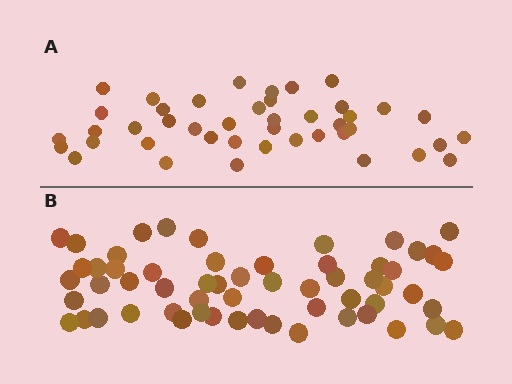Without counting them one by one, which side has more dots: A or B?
Region B (the bottom region) has more dots.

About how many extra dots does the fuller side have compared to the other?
Region B has approximately 15 more dots than region A.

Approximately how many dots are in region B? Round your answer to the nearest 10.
About 60 dots. (The exact count is 58, which rounds to 60.)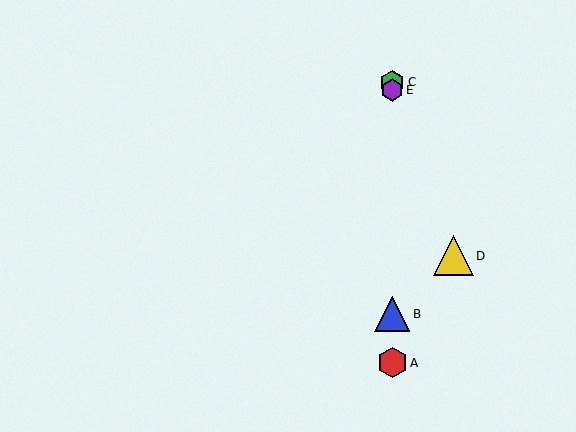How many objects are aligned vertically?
4 objects (A, B, C, E) are aligned vertically.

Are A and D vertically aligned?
No, A is at x≈392 and D is at x≈453.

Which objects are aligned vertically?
Objects A, B, C, E are aligned vertically.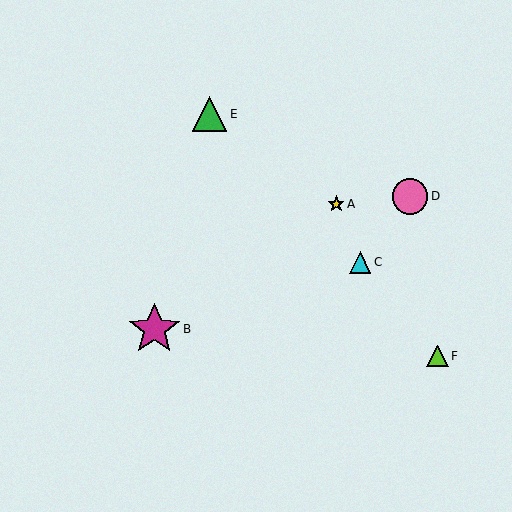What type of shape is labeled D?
Shape D is a pink circle.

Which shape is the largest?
The magenta star (labeled B) is the largest.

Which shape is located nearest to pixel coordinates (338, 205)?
The yellow star (labeled A) at (336, 204) is nearest to that location.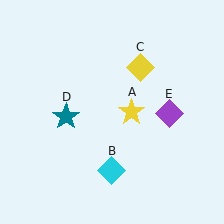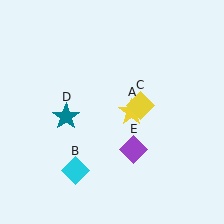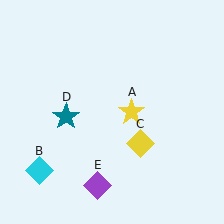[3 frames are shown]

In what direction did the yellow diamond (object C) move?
The yellow diamond (object C) moved down.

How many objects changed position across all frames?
3 objects changed position: cyan diamond (object B), yellow diamond (object C), purple diamond (object E).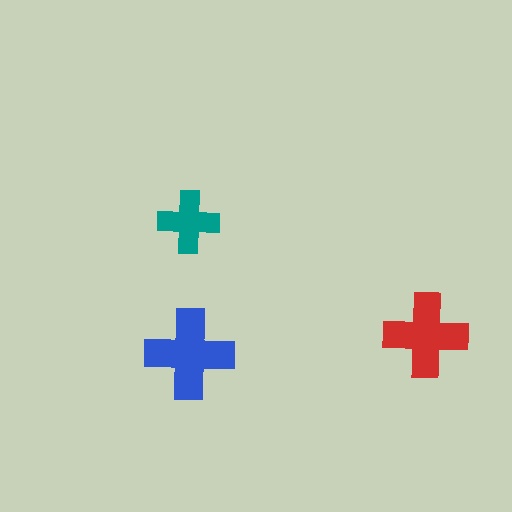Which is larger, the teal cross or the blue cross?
The blue one.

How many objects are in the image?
There are 3 objects in the image.